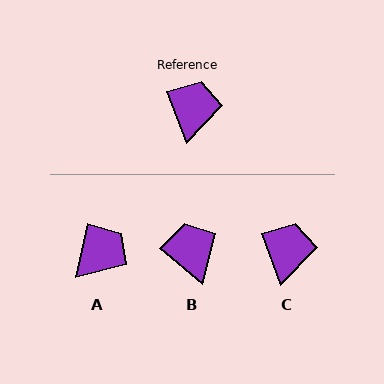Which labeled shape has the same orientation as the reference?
C.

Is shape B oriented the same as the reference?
No, it is off by about 29 degrees.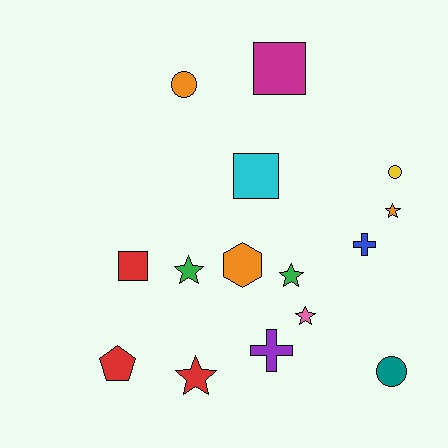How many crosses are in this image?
There are 2 crosses.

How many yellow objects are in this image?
There is 1 yellow object.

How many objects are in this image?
There are 15 objects.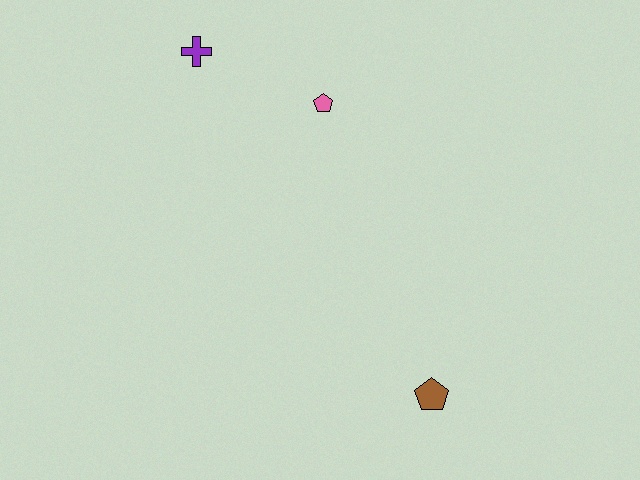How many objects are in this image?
There are 3 objects.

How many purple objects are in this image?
There is 1 purple object.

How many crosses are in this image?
There is 1 cross.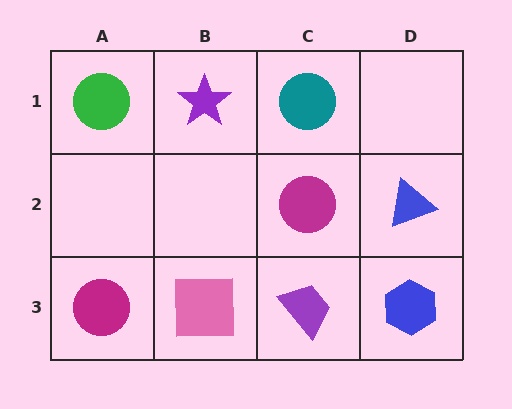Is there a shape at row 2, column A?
No, that cell is empty.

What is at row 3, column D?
A blue hexagon.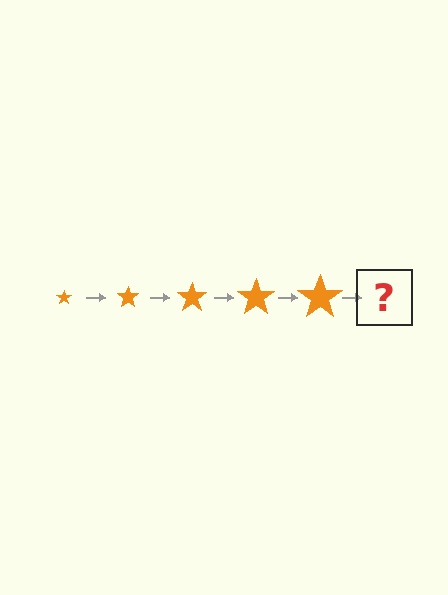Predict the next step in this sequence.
The next step is an orange star, larger than the previous one.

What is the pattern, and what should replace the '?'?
The pattern is that the star gets progressively larger each step. The '?' should be an orange star, larger than the previous one.